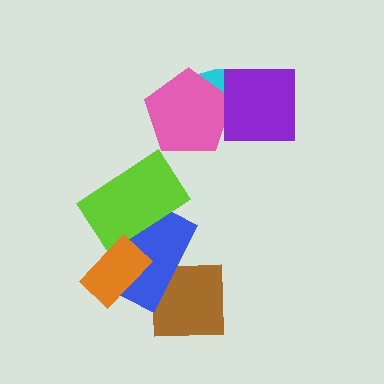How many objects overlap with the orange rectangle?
2 objects overlap with the orange rectangle.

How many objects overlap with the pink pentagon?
2 objects overlap with the pink pentagon.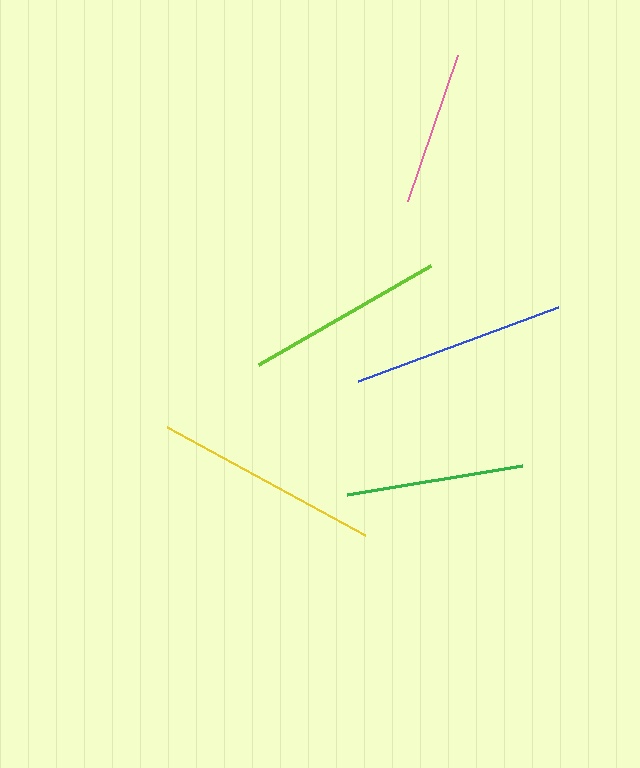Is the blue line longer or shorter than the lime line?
The blue line is longer than the lime line.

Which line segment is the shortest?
The pink line is the shortest at approximately 154 pixels.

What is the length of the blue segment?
The blue segment is approximately 213 pixels long.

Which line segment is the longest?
The yellow line is the longest at approximately 226 pixels.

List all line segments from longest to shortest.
From longest to shortest: yellow, blue, lime, green, pink.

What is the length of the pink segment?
The pink segment is approximately 154 pixels long.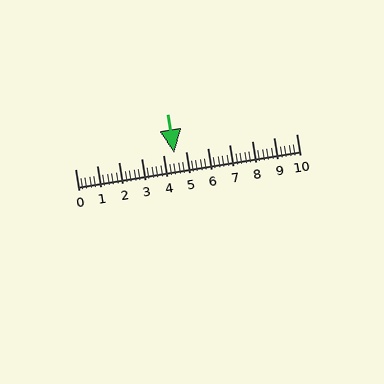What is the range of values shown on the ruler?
The ruler shows values from 0 to 10.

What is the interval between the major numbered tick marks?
The major tick marks are spaced 1 units apart.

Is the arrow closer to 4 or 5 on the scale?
The arrow is closer to 5.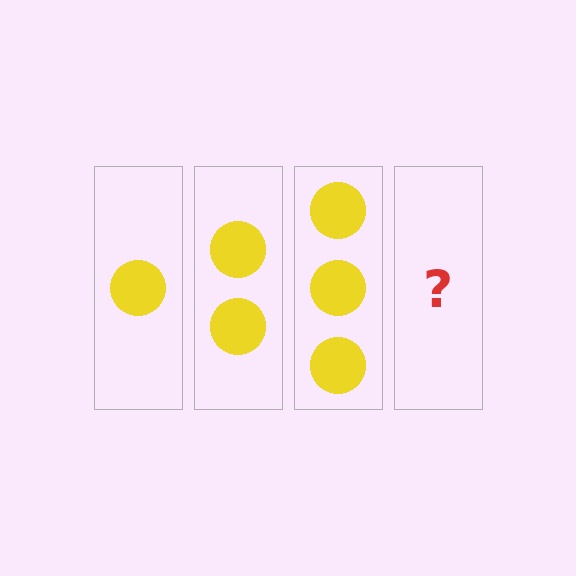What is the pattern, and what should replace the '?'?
The pattern is that each step adds one more circle. The '?' should be 4 circles.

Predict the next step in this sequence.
The next step is 4 circles.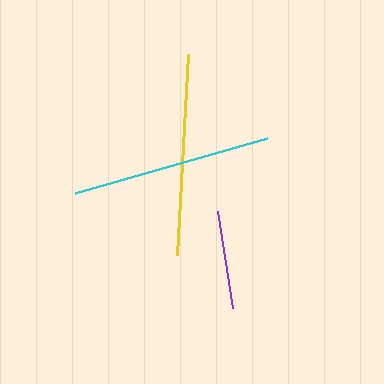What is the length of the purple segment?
The purple segment is approximately 98 pixels long.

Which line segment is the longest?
The yellow line is the longest at approximately 202 pixels.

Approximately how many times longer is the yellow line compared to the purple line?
The yellow line is approximately 2.1 times the length of the purple line.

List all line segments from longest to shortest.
From longest to shortest: yellow, cyan, purple.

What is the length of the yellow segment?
The yellow segment is approximately 202 pixels long.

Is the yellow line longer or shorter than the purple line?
The yellow line is longer than the purple line.